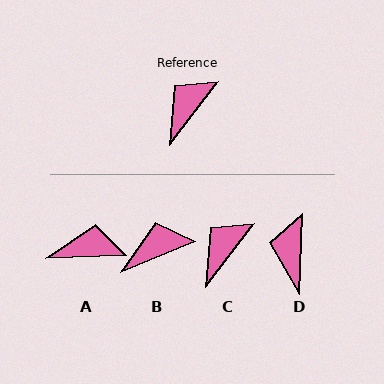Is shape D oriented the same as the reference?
No, it is off by about 35 degrees.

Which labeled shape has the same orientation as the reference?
C.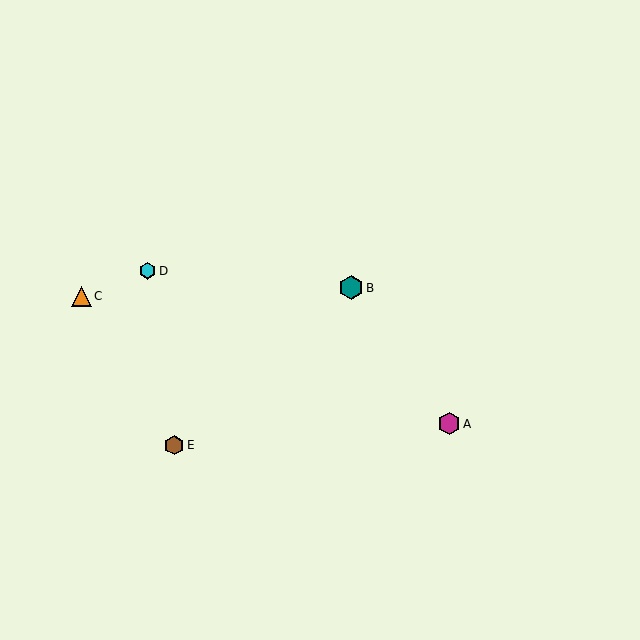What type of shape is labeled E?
Shape E is a brown hexagon.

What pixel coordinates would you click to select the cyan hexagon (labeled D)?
Click at (147, 271) to select the cyan hexagon D.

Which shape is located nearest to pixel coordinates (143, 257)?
The cyan hexagon (labeled D) at (147, 271) is nearest to that location.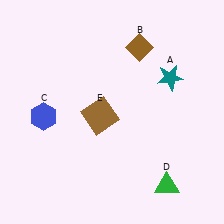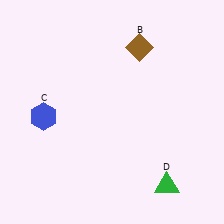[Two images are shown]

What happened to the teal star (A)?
The teal star (A) was removed in Image 2. It was in the top-right area of Image 1.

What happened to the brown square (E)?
The brown square (E) was removed in Image 2. It was in the bottom-left area of Image 1.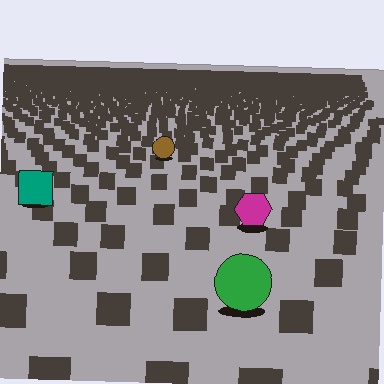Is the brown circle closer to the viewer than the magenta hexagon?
No. The magenta hexagon is closer — you can tell from the texture gradient: the ground texture is coarser near it.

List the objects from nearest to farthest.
From nearest to farthest: the green circle, the magenta hexagon, the teal square, the brown circle.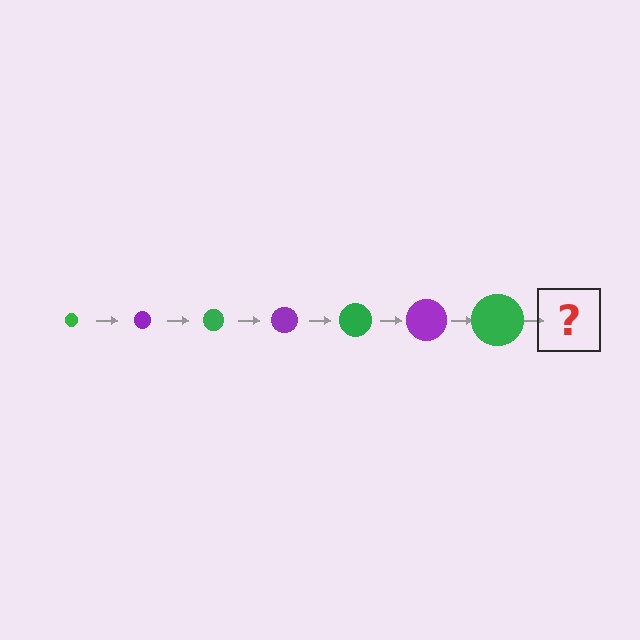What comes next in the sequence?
The next element should be a purple circle, larger than the previous one.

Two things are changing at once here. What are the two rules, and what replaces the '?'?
The two rules are that the circle grows larger each step and the color cycles through green and purple. The '?' should be a purple circle, larger than the previous one.